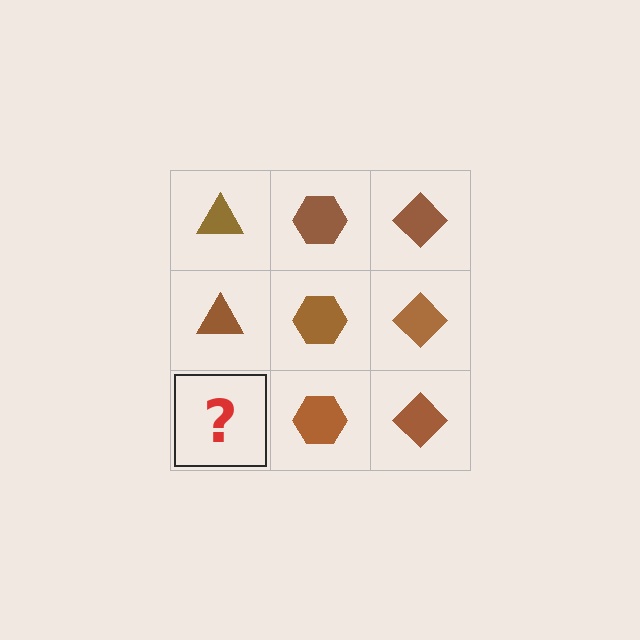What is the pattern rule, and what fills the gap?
The rule is that each column has a consistent shape. The gap should be filled with a brown triangle.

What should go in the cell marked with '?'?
The missing cell should contain a brown triangle.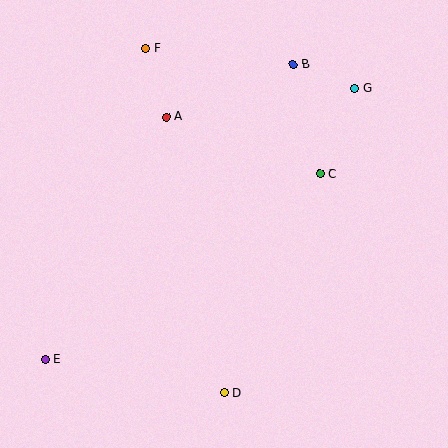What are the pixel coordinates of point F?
Point F is at (146, 48).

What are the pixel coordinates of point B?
Point B is at (293, 64).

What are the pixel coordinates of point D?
Point D is at (224, 393).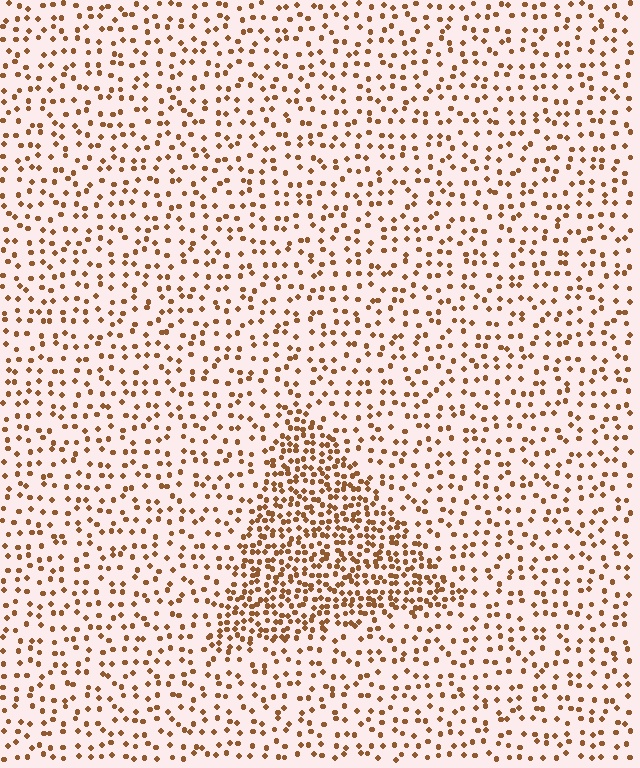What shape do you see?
I see a triangle.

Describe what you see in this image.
The image contains small brown elements arranged at two different densities. A triangle-shaped region is visible where the elements are more densely packed than the surrounding area.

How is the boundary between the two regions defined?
The boundary is defined by a change in element density (approximately 2.3x ratio). All elements are the same color, size, and shape.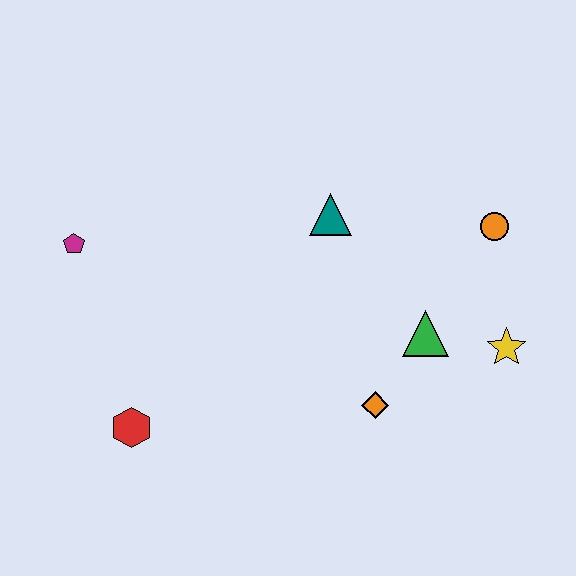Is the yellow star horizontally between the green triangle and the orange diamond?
No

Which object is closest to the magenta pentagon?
The red hexagon is closest to the magenta pentagon.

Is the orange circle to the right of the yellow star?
No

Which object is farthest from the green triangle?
The magenta pentagon is farthest from the green triangle.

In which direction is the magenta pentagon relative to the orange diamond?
The magenta pentagon is to the left of the orange diamond.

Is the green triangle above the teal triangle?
No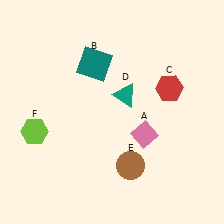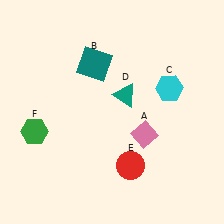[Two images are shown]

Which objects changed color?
C changed from red to cyan. E changed from brown to red. F changed from lime to green.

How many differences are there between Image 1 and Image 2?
There are 3 differences between the two images.